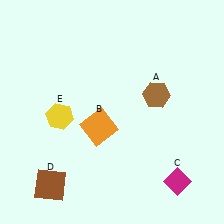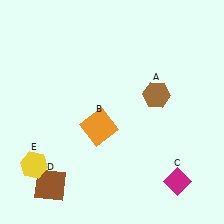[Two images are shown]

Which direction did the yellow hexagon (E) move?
The yellow hexagon (E) moved down.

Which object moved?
The yellow hexagon (E) moved down.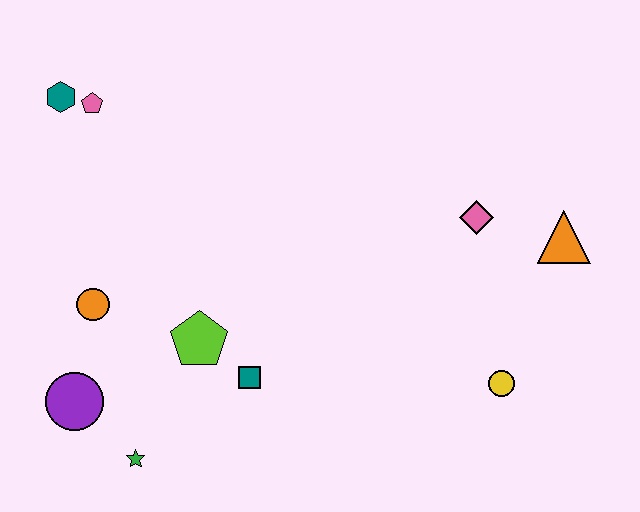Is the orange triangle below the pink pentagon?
Yes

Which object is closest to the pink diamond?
The orange triangle is closest to the pink diamond.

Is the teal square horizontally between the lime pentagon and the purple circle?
No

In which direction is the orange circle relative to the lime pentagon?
The orange circle is to the left of the lime pentagon.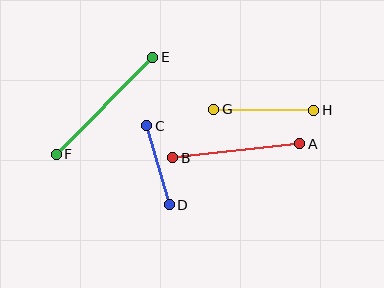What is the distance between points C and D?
The distance is approximately 82 pixels.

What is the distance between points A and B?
The distance is approximately 127 pixels.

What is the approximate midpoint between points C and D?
The midpoint is at approximately (158, 165) pixels.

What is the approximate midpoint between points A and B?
The midpoint is at approximately (236, 151) pixels.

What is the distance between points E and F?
The distance is approximately 137 pixels.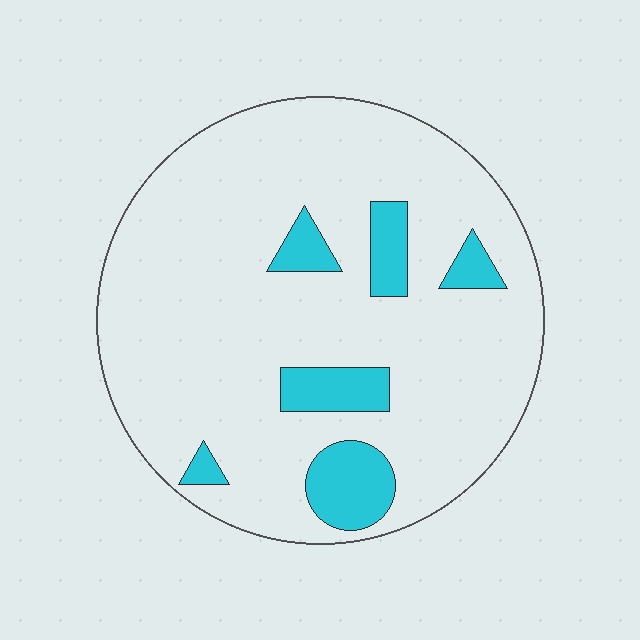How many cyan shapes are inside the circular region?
6.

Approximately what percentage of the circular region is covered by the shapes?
Approximately 15%.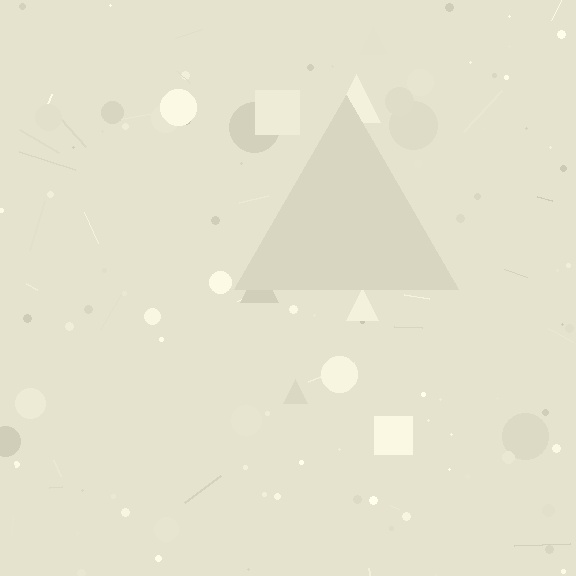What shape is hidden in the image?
A triangle is hidden in the image.